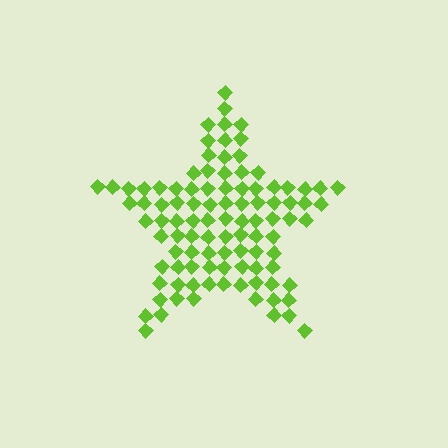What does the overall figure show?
The overall figure shows a star.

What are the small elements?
The small elements are diamonds.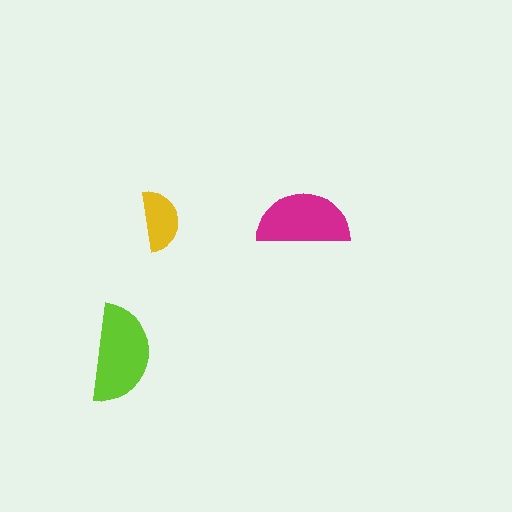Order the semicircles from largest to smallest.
the lime one, the magenta one, the yellow one.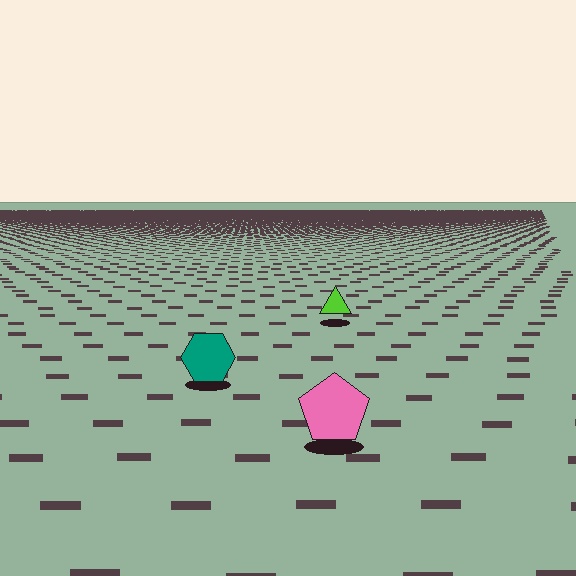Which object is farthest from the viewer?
The lime triangle is farthest from the viewer. It appears smaller and the ground texture around it is denser.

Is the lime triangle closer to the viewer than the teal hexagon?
No. The teal hexagon is closer — you can tell from the texture gradient: the ground texture is coarser near it.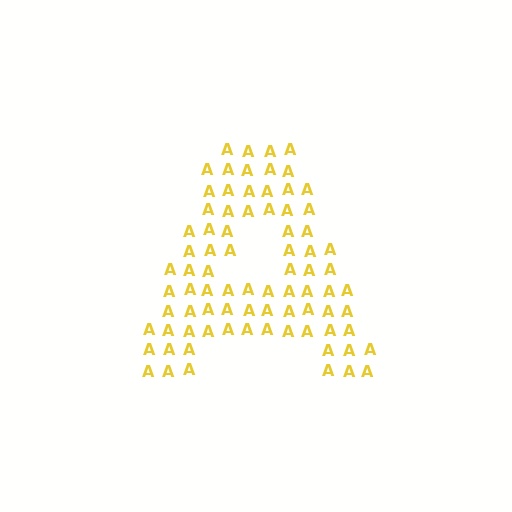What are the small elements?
The small elements are letter A's.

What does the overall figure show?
The overall figure shows the letter A.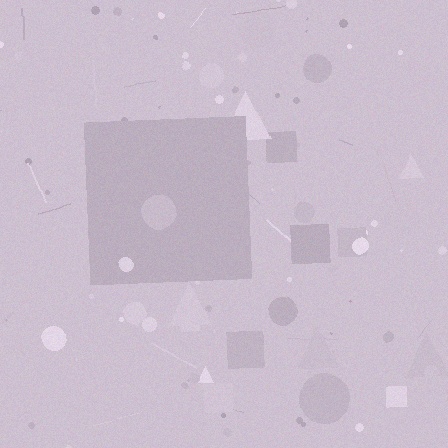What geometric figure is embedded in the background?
A square is embedded in the background.